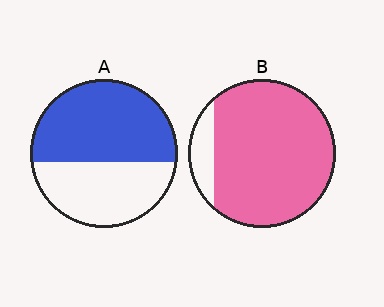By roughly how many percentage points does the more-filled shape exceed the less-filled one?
By roughly 30 percentage points (B over A).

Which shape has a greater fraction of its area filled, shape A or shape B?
Shape B.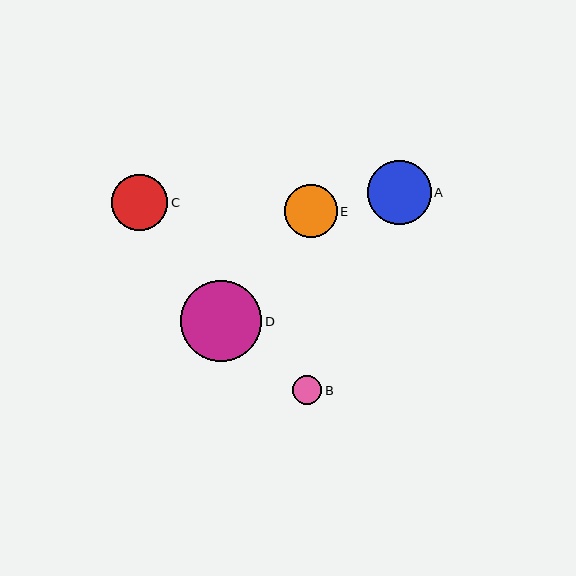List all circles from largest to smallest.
From largest to smallest: D, A, C, E, B.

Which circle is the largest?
Circle D is the largest with a size of approximately 81 pixels.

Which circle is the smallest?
Circle B is the smallest with a size of approximately 29 pixels.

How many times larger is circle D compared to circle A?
Circle D is approximately 1.3 times the size of circle A.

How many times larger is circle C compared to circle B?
Circle C is approximately 2.0 times the size of circle B.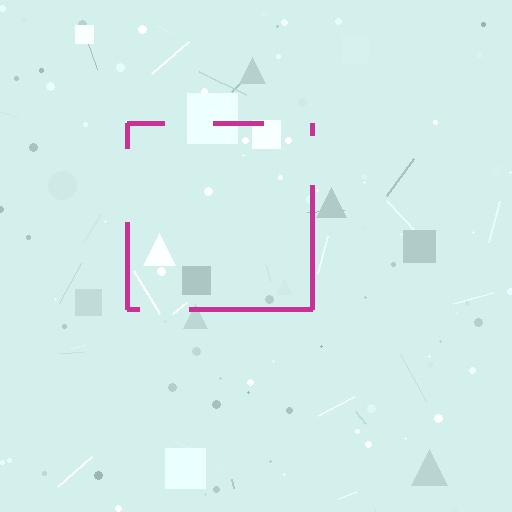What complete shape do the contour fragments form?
The contour fragments form a square.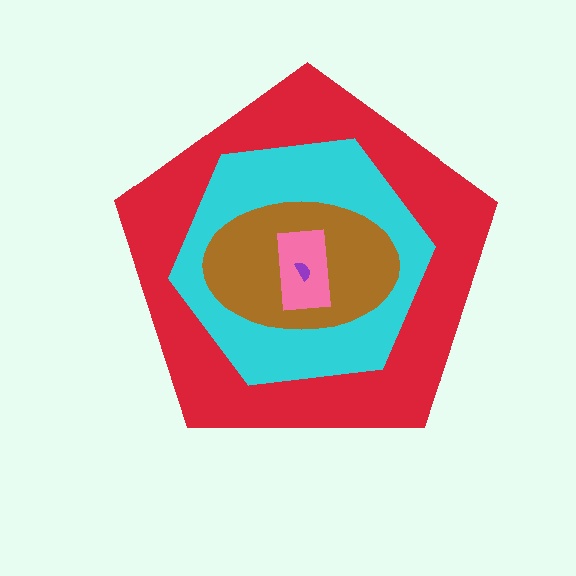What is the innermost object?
The purple semicircle.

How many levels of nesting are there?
5.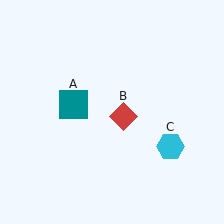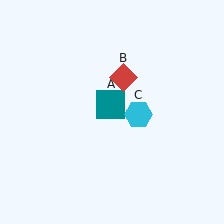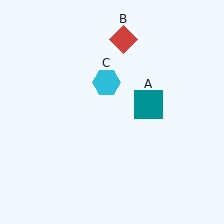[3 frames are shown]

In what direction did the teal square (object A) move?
The teal square (object A) moved right.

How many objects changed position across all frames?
3 objects changed position: teal square (object A), red diamond (object B), cyan hexagon (object C).